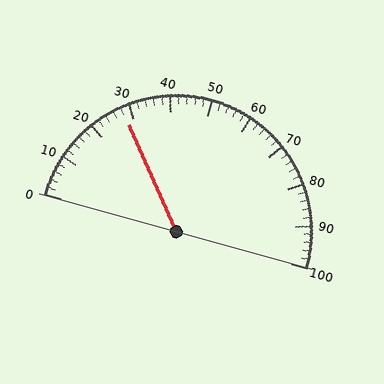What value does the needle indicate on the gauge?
The needle indicates approximately 28.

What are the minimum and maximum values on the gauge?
The gauge ranges from 0 to 100.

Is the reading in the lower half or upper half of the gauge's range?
The reading is in the lower half of the range (0 to 100).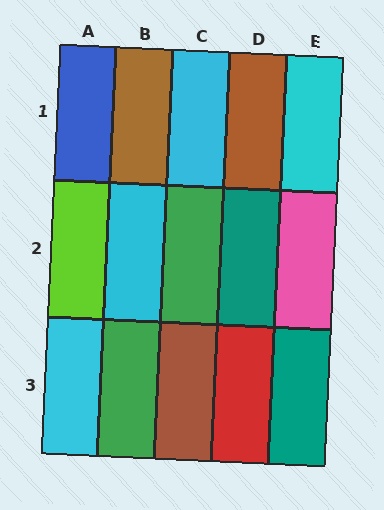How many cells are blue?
1 cell is blue.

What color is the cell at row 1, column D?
Brown.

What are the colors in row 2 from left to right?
Lime, cyan, green, teal, pink.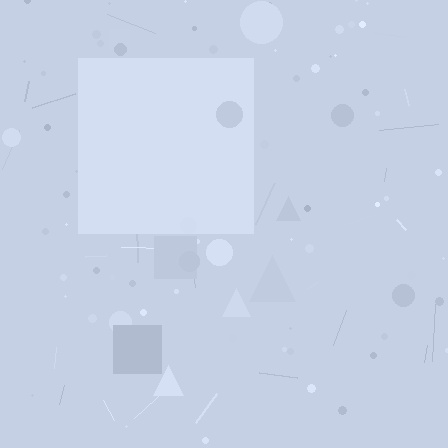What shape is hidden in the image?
A square is hidden in the image.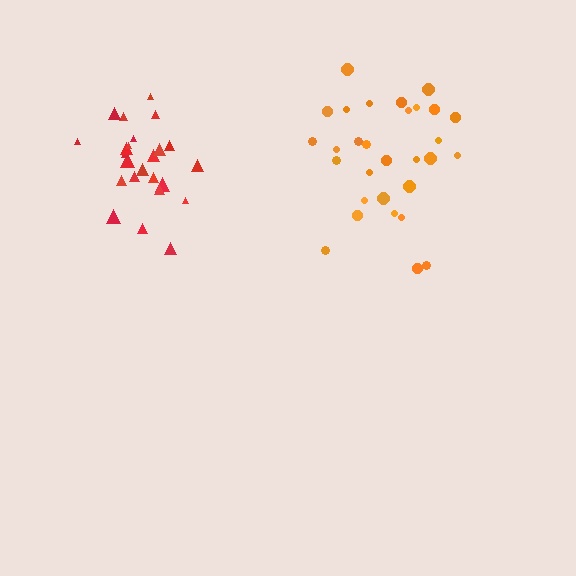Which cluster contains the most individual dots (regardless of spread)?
Orange (30).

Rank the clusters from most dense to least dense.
orange, red.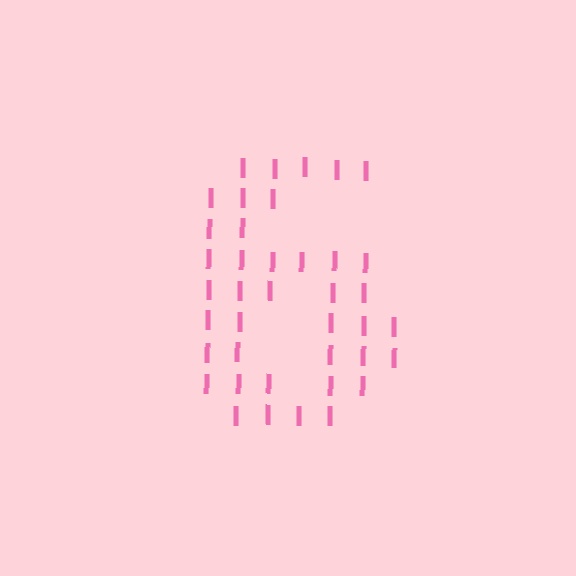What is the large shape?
The large shape is the digit 6.